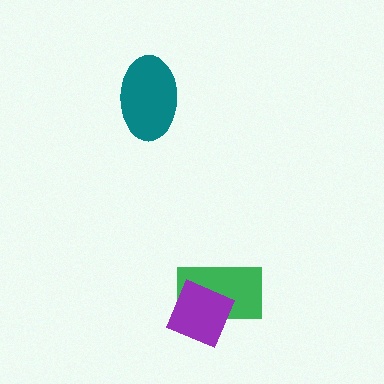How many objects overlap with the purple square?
1 object overlaps with the purple square.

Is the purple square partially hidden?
No, no other shape covers it.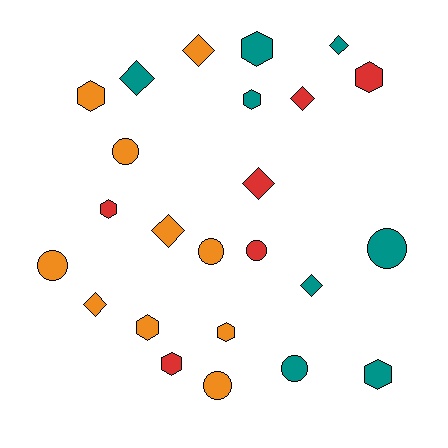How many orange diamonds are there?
There are 3 orange diamonds.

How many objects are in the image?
There are 24 objects.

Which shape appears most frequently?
Hexagon, with 9 objects.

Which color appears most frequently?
Orange, with 10 objects.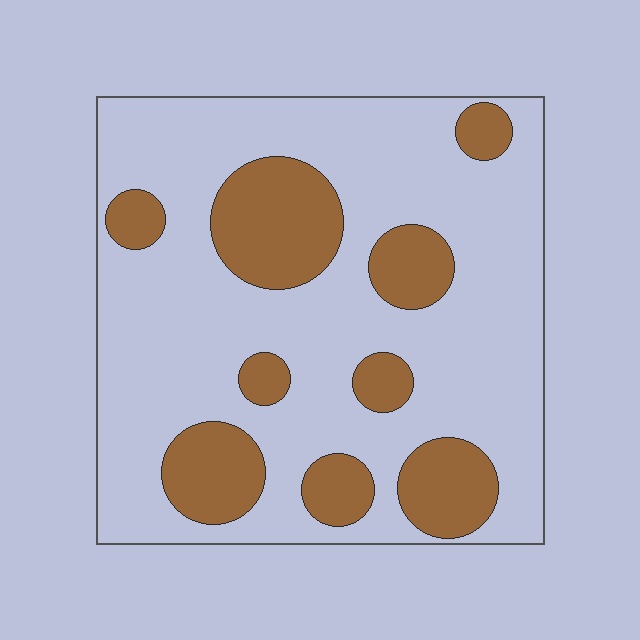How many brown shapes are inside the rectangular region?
9.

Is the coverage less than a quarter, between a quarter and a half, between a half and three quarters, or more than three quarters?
Between a quarter and a half.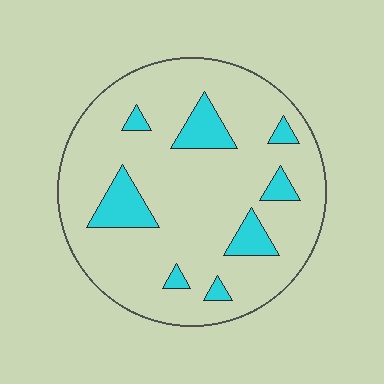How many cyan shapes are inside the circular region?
8.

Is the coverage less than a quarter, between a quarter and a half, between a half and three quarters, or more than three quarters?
Less than a quarter.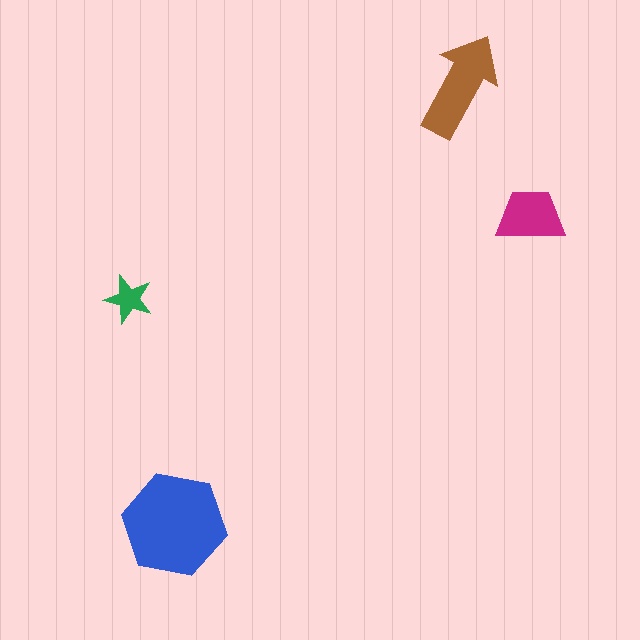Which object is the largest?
The blue hexagon.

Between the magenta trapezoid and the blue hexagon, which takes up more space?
The blue hexagon.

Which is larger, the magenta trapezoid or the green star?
The magenta trapezoid.